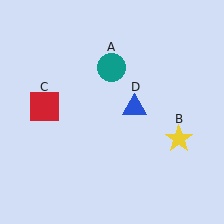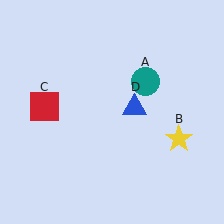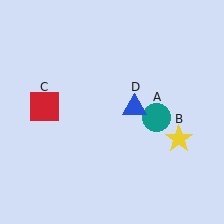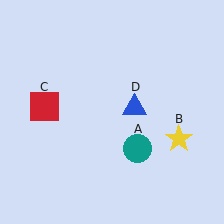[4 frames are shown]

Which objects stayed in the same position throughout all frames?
Yellow star (object B) and red square (object C) and blue triangle (object D) remained stationary.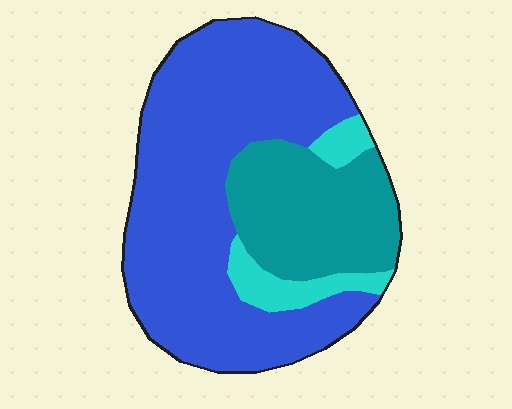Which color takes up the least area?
Cyan, at roughly 10%.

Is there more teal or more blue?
Blue.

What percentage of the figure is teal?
Teal takes up between a sixth and a third of the figure.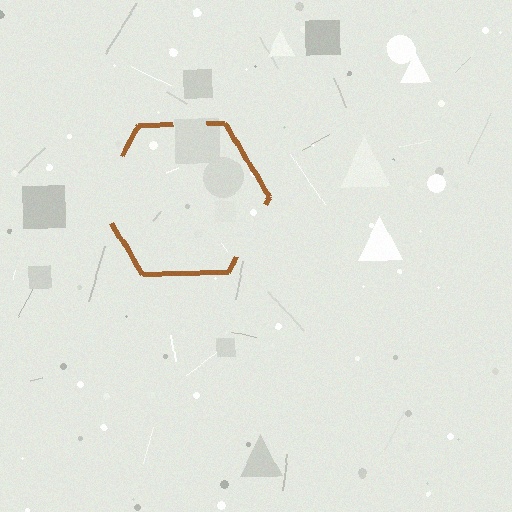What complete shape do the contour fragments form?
The contour fragments form a hexagon.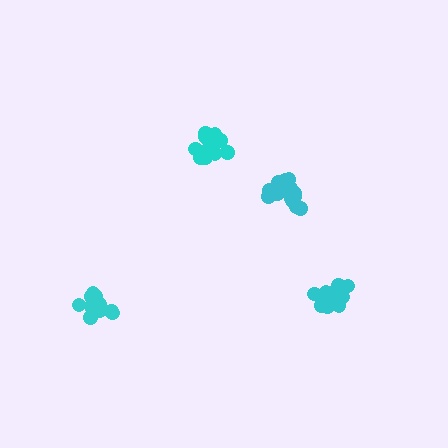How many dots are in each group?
Group 1: 15 dots, Group 2: 15 dots, Group 3: 16 dots, Group 4: 15 dots (61 total).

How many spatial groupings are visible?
There are 4 spatial groupings.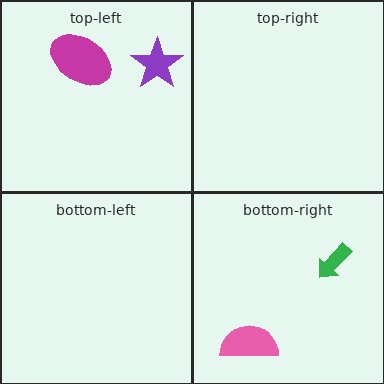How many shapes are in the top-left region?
2.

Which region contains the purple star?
The top-left region.